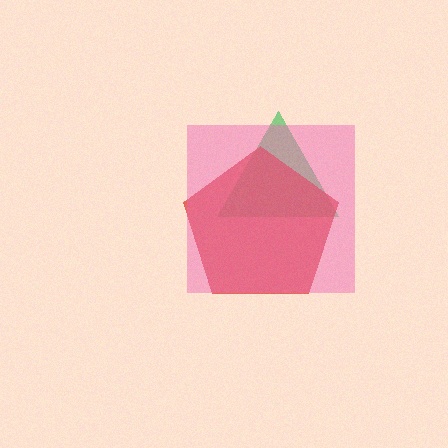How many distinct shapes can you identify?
There are 3 distinct shapes: a green triangle, a red pentagon, a pink square.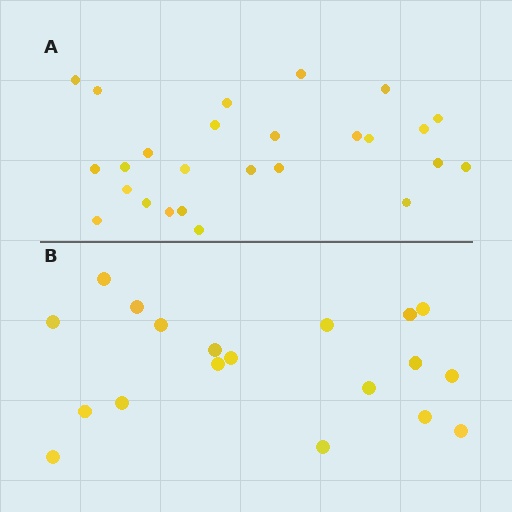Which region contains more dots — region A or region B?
Region A (the top region) has more dots.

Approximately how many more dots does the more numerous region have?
Region A has roughly 8 or so more dots than region B.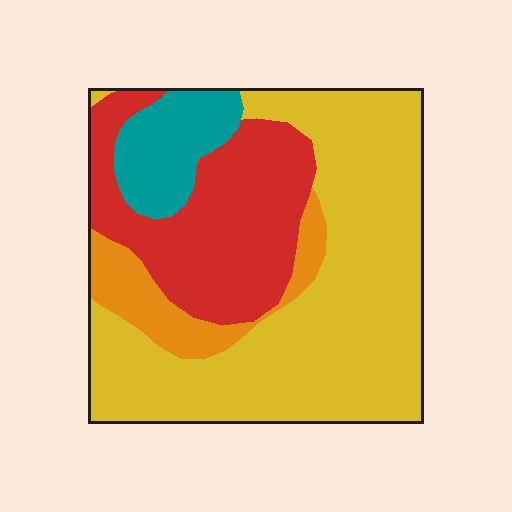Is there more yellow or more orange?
Yellow.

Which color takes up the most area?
Yellow, at roughly 55%.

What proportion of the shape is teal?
Teal takes up less than a quarter of the shape.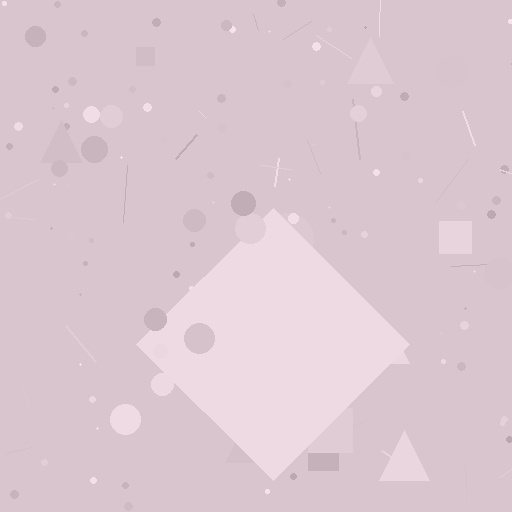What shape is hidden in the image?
A diamond is hidden in the image.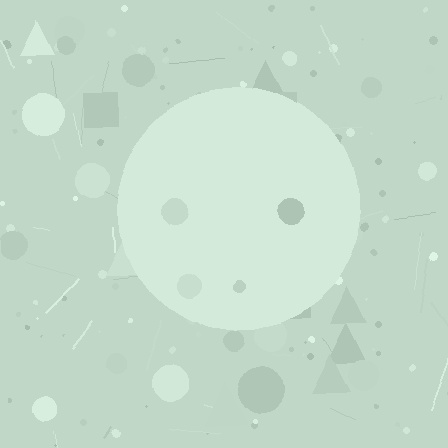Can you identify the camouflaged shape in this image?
The camouflaged shape is a circle.